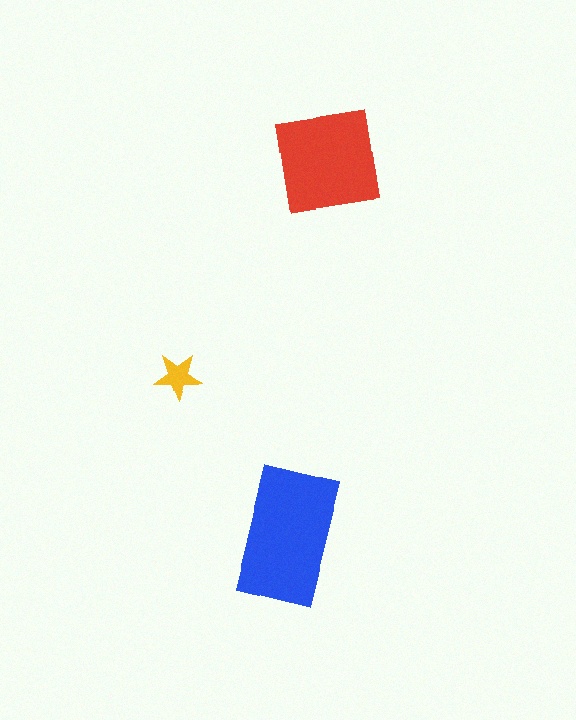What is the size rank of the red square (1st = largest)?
2nd.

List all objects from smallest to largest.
The yellow star, the red square, the blue rectangle.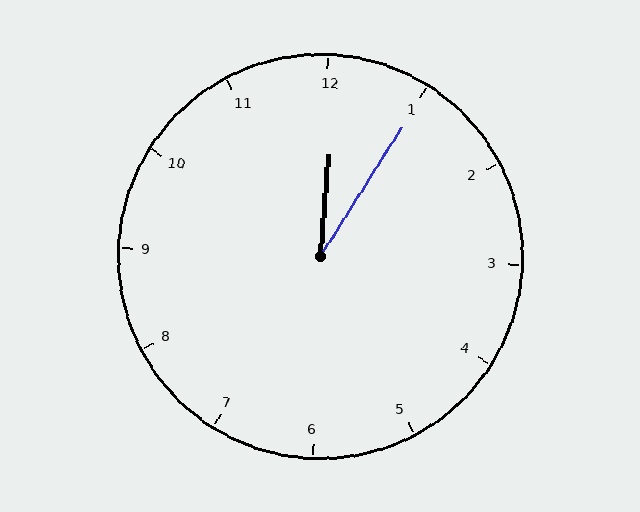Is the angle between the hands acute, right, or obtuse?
It is acute.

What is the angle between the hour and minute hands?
Approximately 28 degrees.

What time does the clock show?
12:05.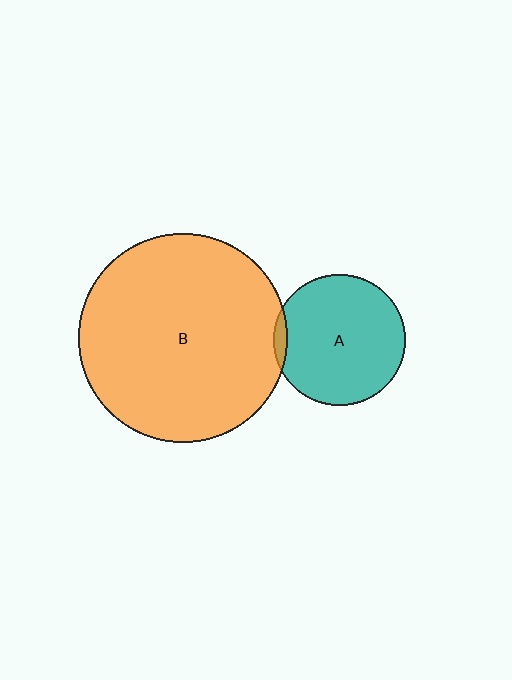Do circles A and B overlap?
Yes.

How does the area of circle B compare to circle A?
Approximately 2.5 times.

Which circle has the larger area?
Circle B (orange).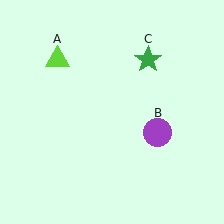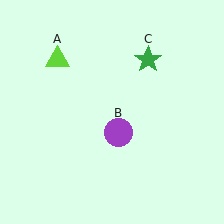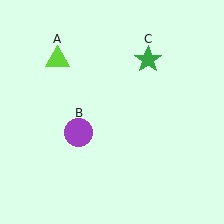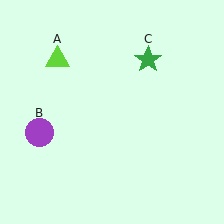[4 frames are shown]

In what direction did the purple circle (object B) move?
The purple circle (object B) moved left.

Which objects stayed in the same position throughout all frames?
Lime triangle (object A) and green star (object C) remained stationary.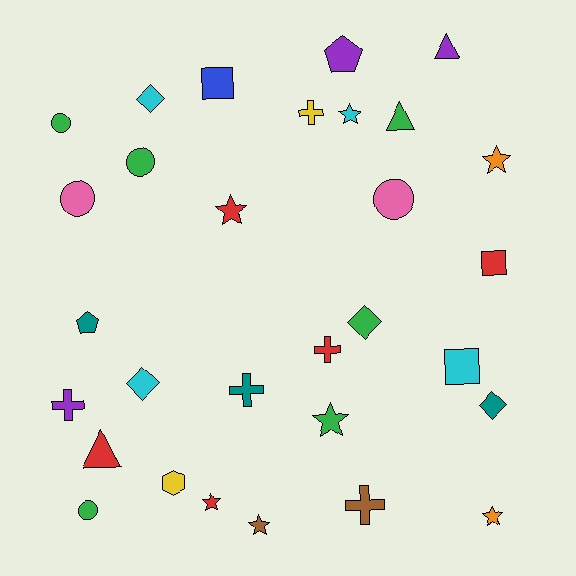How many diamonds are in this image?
There are 4 diamonds.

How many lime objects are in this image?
There are no lime objects.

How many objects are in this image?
There are 30 objects.